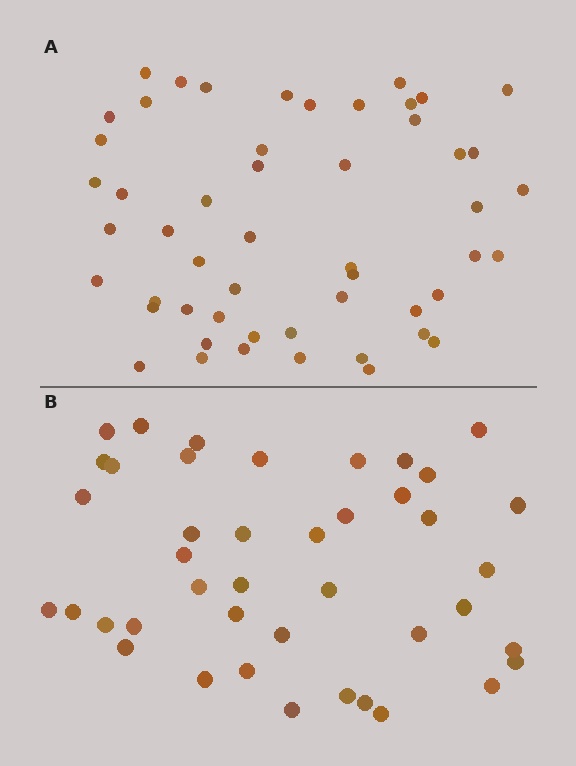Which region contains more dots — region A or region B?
Region A (the top region) has more dots.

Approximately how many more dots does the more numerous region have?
Region A has roughly 10 or so more dots than region B.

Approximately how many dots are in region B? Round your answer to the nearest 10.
About 40 dots. (The exact count is 42, which rounds to 40.)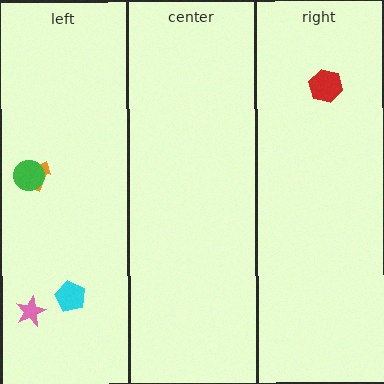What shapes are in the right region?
The red hexagon.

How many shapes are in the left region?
4.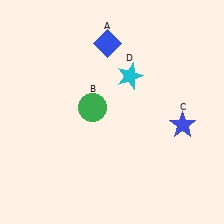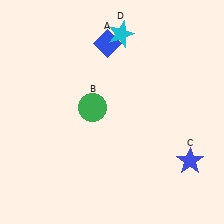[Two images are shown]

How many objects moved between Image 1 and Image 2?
2 objects moved between the two images.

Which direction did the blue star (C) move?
The blue star (C) moved down.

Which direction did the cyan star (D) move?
The cyan star (D) moved up.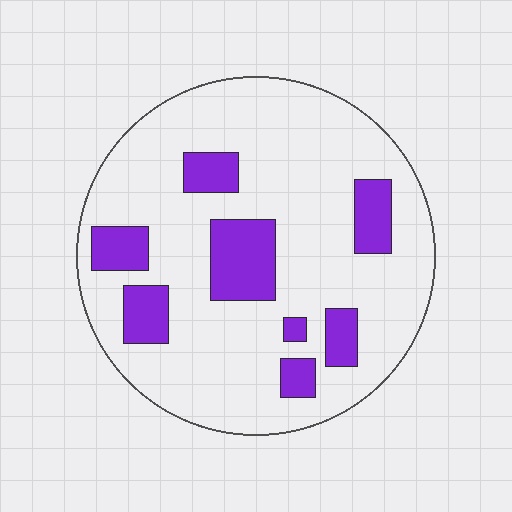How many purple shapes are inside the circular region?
8.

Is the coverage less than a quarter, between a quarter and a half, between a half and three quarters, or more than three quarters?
Less than a quarter.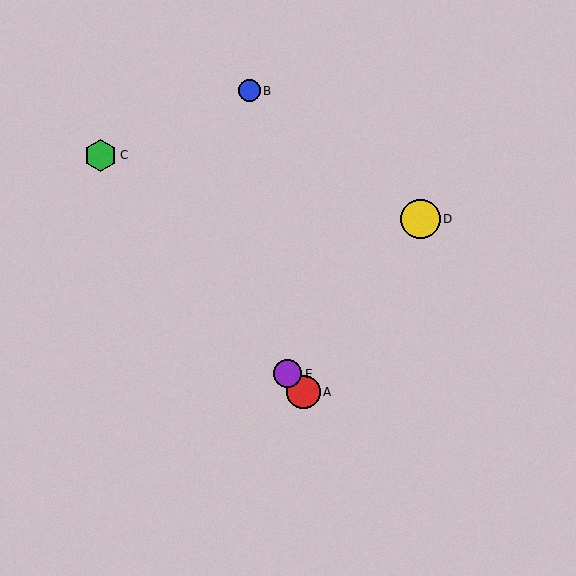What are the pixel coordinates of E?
Object E is at (287, 374).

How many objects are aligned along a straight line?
3 objects (A, C, E) are aligned along a straight line.